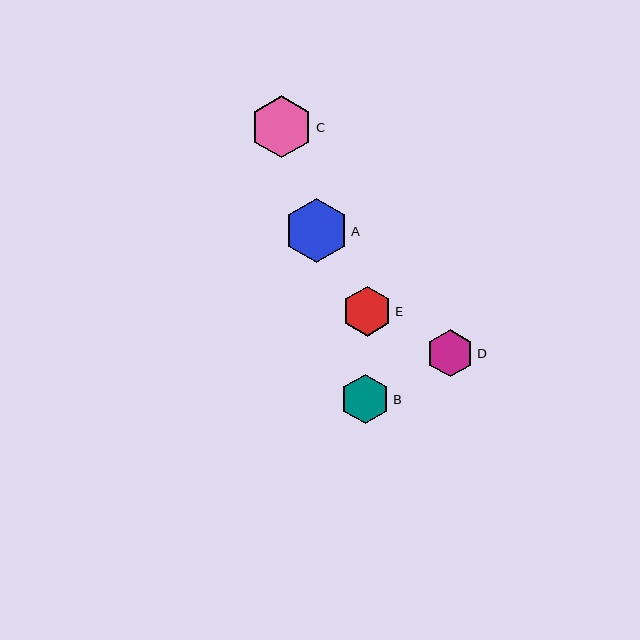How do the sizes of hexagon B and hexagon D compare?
Hexagon B and hexagon D are approximately the same size.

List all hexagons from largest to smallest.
From largest to smallest: A, C, E, B, D.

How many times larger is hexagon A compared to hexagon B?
Hexagon A is approximately 1.3 times the size of hexagon B.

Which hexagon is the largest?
Hexagon A is the largest with a size of approximately 64 pixels.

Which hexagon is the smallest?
Hexagon D is the smallest with a size of approximately 47 pixels.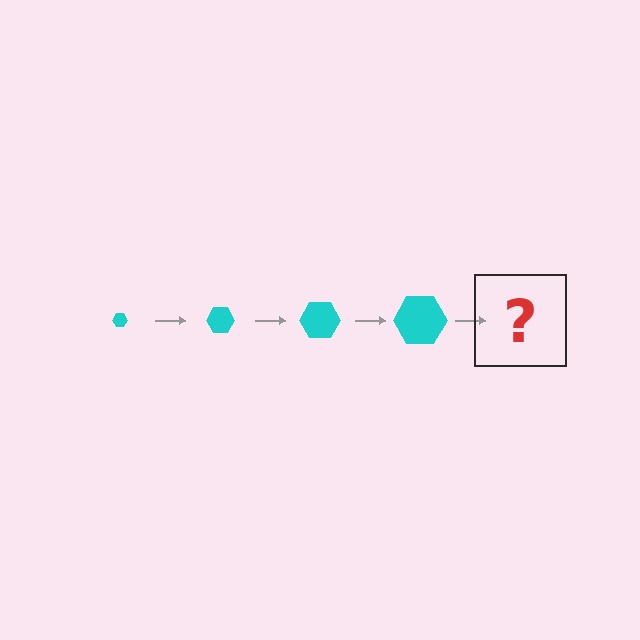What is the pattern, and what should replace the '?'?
The pattern is that the hexagon gets progressively larger each step. The '?' should be a cyan hexagon, larger than the previous one.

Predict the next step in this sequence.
The next step is a cyan hexagon, larger than the previous one.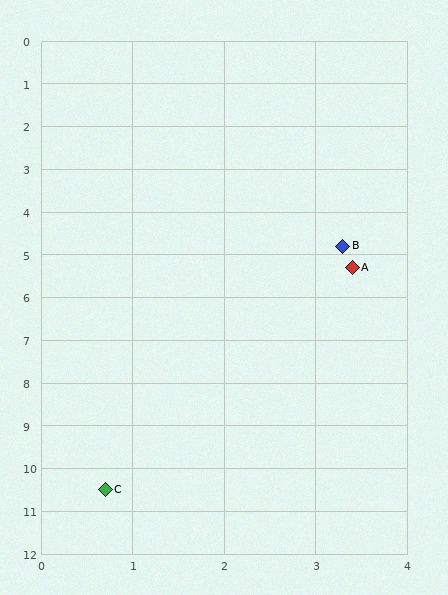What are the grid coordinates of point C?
Point C is at approximately (0.7, 10.5).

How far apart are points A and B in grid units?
Points A and B are about 0.5 grid units apart.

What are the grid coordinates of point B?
Point B is at approximately (3.3, 4.8).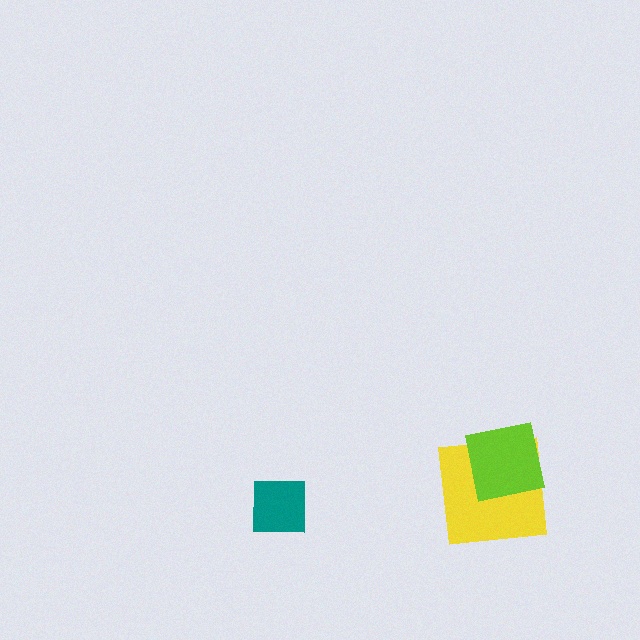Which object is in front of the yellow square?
The lime square is in front of the yellow square.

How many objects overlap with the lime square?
1 object overlaps with the lime square.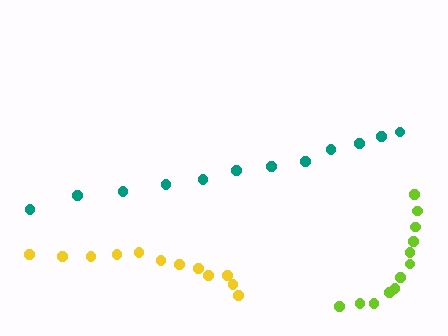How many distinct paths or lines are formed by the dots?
There are 3 distinct paths.